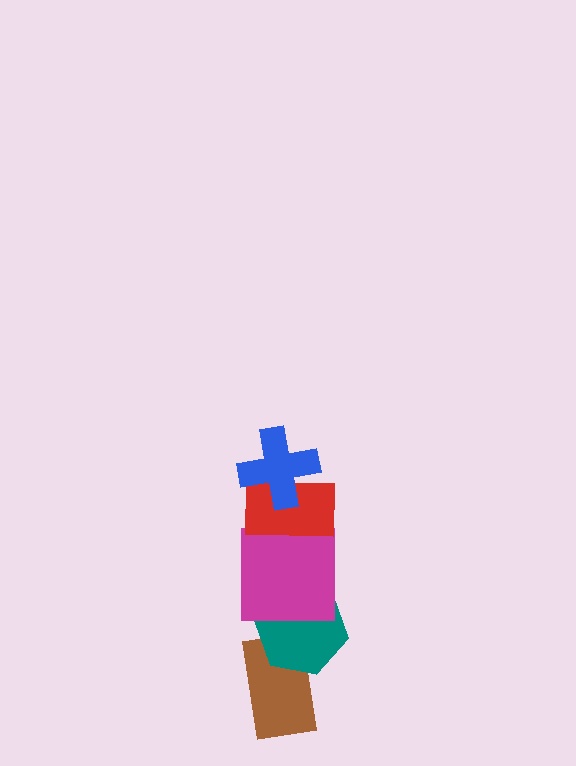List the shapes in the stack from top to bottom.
From top to bottom: the blue cross, the red rectangle, the magenta square, the teal hexagon, the brown rectangle.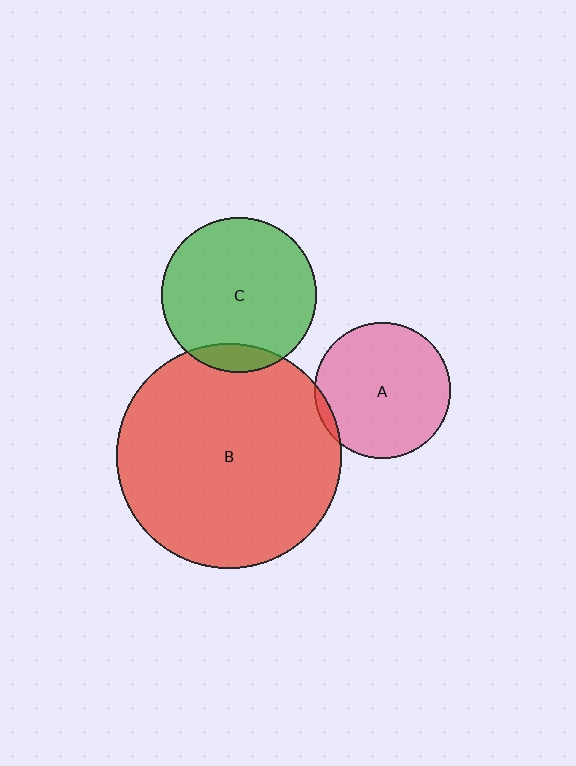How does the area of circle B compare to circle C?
Approximately 2.1 times.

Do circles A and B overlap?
Yes.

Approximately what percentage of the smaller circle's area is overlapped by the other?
Approximately 5%.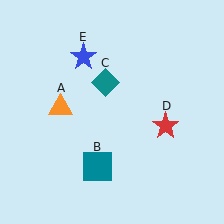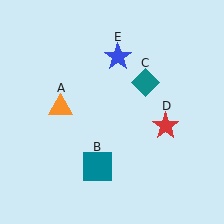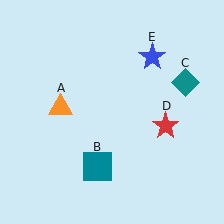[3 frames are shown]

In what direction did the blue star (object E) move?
The blue star (object E) moved right.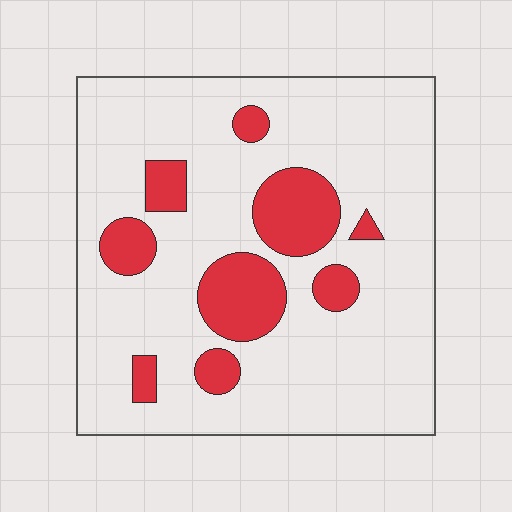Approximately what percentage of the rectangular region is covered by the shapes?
Approximately 20%.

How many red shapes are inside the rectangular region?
9.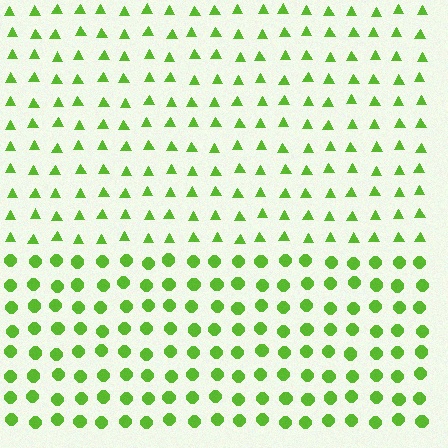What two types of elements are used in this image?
The image uses triangles inside the rectangle region and circles outside it.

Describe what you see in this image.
The image is filled with small lime elements arranged in a uniform grid. A rectangle-shaped region contains triangles, while the surrounding area contains circles. The boundary is defined purely by the change in element shape.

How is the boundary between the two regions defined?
The boundary is defined by a change in element shape: triangles inside vs. circles outside. All elements share the same color and spacing.